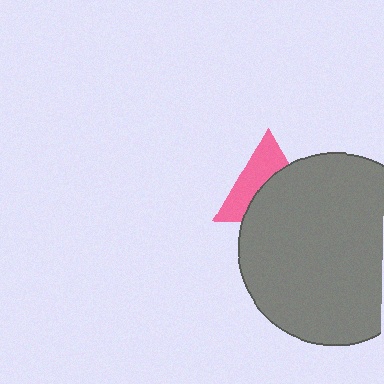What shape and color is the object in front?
The object in front is a gray circle.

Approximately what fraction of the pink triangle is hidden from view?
Roughly 53% of the pink triangle is hidden behind the gray circle.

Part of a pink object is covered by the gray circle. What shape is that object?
It is a triangle.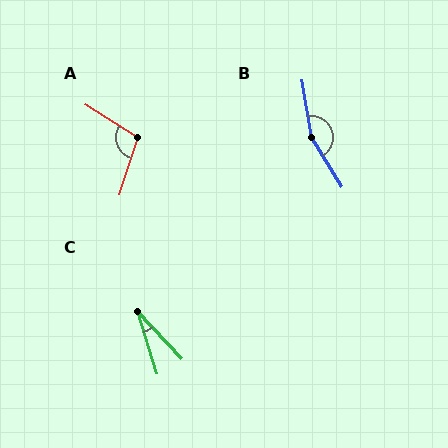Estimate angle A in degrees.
Approximately 104 degrees.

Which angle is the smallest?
C, at approximately 25 degrees.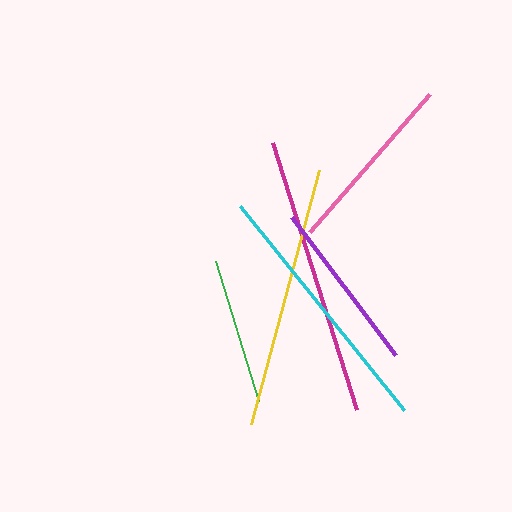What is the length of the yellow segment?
The yellow segment is approximately 264 pixels long.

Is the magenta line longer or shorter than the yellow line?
The magenta line is longer than the yellow line.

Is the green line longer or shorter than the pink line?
The pink line is longer than the green line.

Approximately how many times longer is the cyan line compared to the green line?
The cyan line is approximately 1.8 times the length of the green line.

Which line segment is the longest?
The magenta line is the longest at approximately 279 pixels.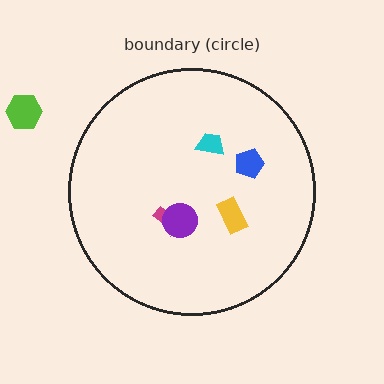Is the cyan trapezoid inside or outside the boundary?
Inside.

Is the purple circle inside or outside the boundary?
Inside.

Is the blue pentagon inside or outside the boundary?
Inside.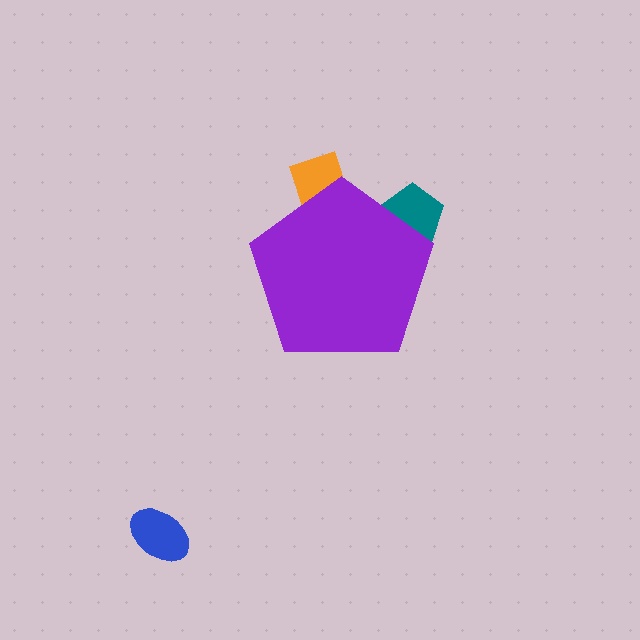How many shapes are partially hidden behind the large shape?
2 shapes are partially hidden.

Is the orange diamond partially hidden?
Yes, the orange diamond is partially hidden behind the purple pentagon.